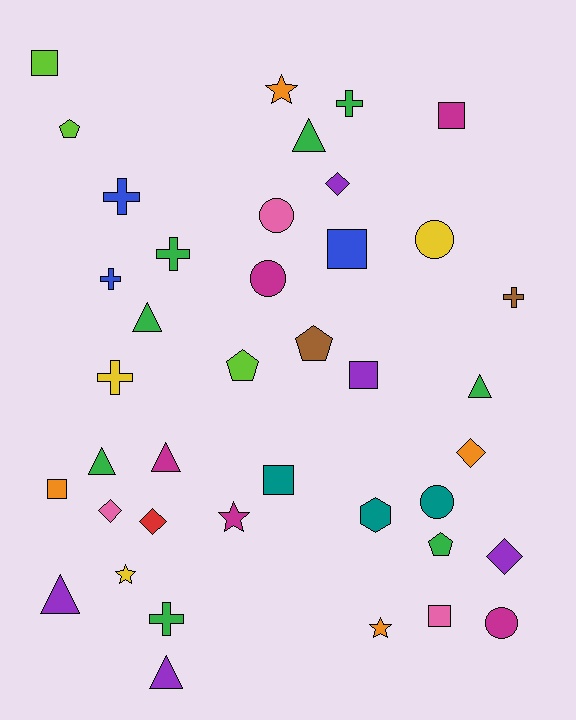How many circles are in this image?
There are 5 circles.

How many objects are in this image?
There are 40 objects.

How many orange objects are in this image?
There are 4 orange objects.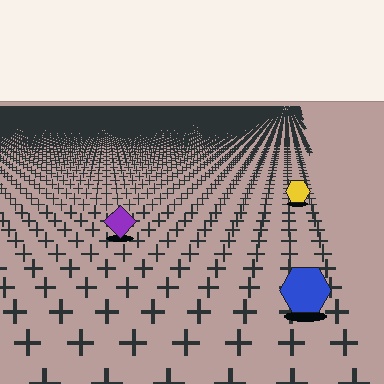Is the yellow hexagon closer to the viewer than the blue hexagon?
No. The blue hexagon is closer — you can tell from the texture gradient: the ground texture is coarser near it.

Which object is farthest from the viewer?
The yellow hexagon is farthest from the viewer. It appears smaller and the ground texture around it is denser.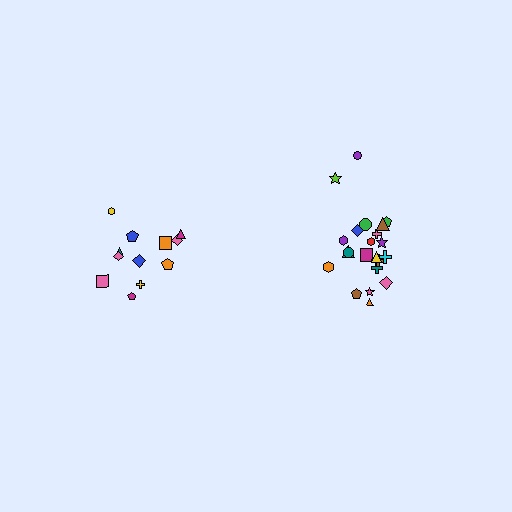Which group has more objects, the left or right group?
The right group.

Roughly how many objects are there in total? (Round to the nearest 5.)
Roughly 35 objects in total.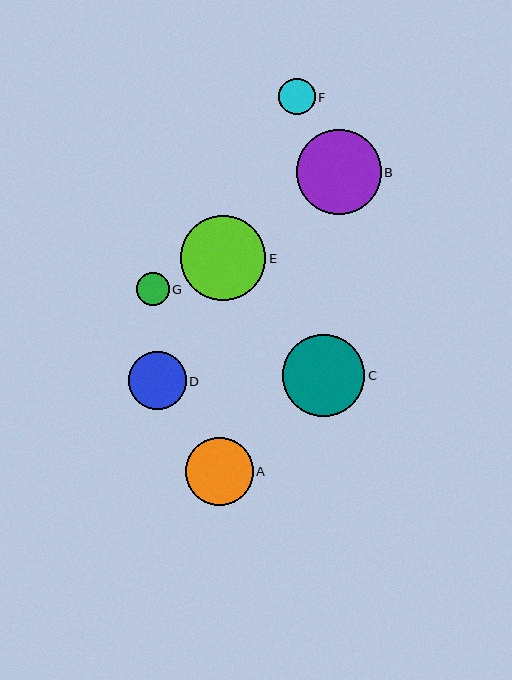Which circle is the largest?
Circle B is the largest with a size of approximately 85 pixels.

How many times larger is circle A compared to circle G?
Circle A is approximately 2.1 times the size of circle G.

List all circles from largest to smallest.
From largest to smallest: B, E, C, A, D, F, G.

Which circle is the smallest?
Circle G is the smallest with a size of approximately 33 pixels.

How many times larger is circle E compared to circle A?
Circle E is approximately 1.2 times the size of circle A.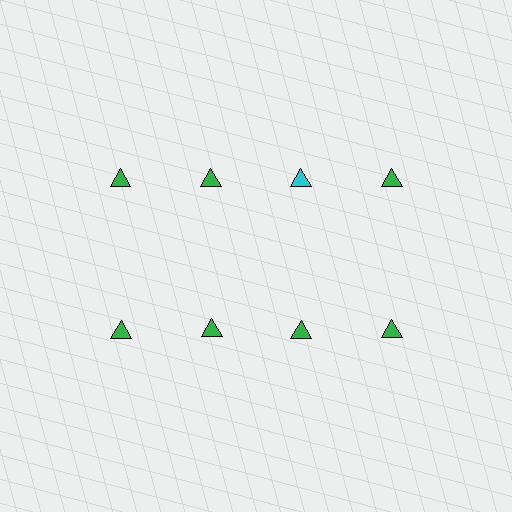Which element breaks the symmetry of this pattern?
The cyan triangle in the top row, center column breaks the symmetry. All other shapes are green triangles.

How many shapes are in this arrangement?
There are 8 shapes arranged in a grid pattern.